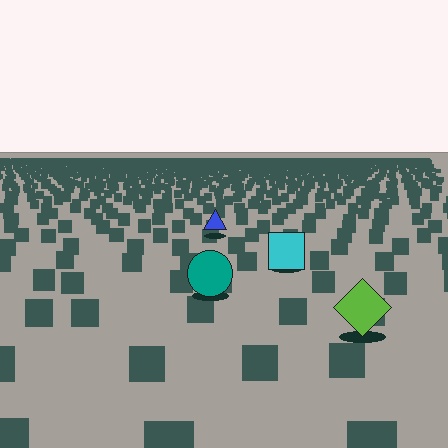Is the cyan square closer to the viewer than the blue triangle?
Yes. The cyan square is closer — you can tell from the texture gradient: the ground texture is coarser near it.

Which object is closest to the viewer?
The lime diamond is closest. The texture marks near it are larger and more spread out.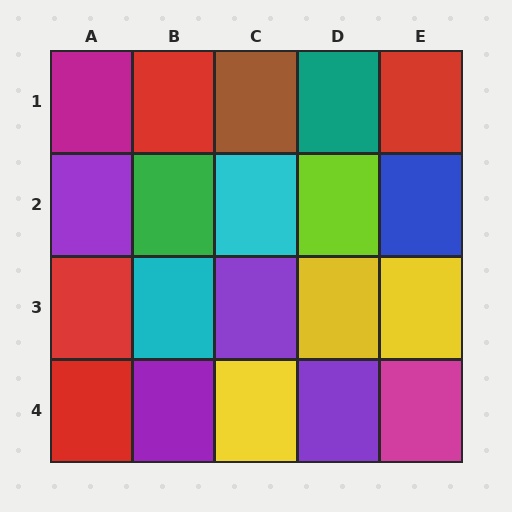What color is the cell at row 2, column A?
Purple.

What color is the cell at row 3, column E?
Yellow.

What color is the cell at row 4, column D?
Purple.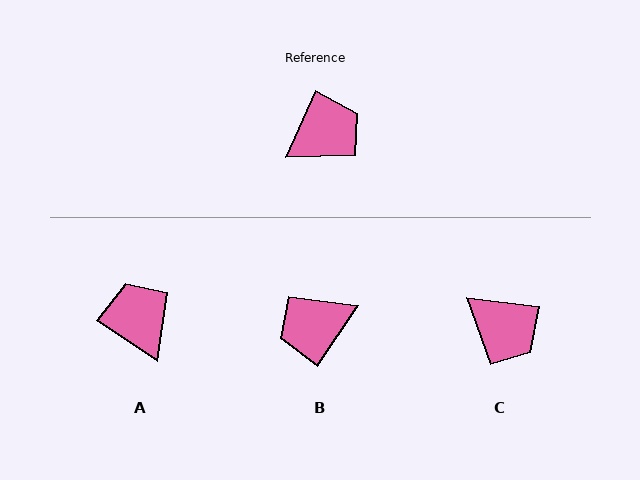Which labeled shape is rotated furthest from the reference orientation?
B, about 171 degrees away.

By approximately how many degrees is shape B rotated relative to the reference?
Approximately 171 degrees counter-clockwise.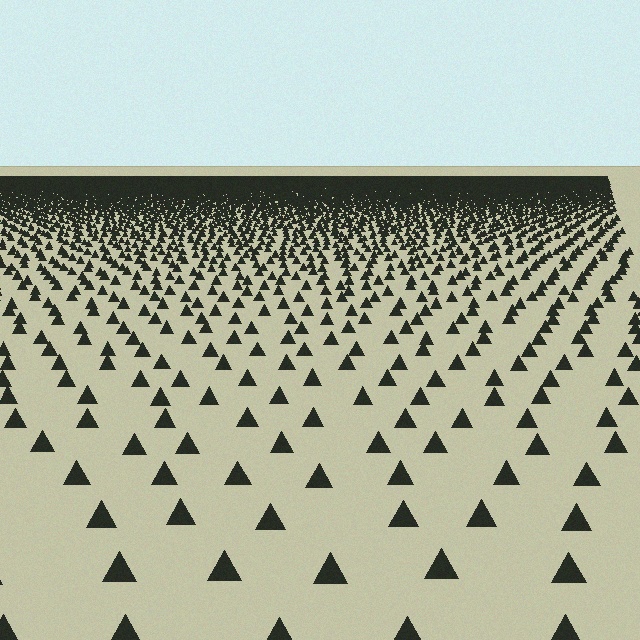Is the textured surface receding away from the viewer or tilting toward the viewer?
The surface is receding away from the viewer. Texture elements get smaller and denser toward the top.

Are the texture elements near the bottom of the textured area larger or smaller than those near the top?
Larger. Near the bottom, elements are closer to the viewer and appear at a bigger on-screen size.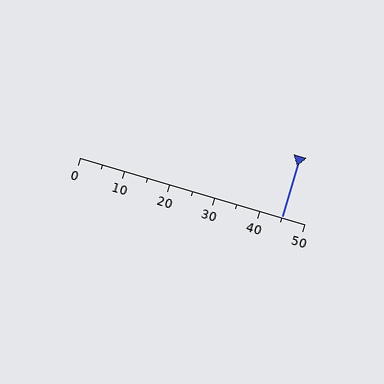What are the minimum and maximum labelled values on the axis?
The axis runs from 0 to 50.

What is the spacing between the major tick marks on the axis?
The major ticks are spaced 10 apart.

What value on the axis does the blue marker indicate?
The marker indicates approximately 45.